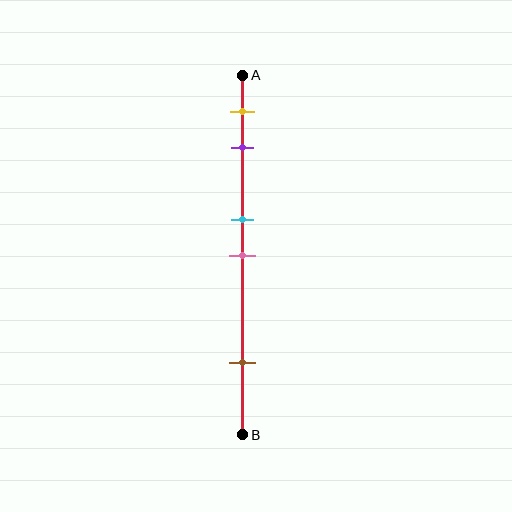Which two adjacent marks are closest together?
The cyan and pink marks are the closest adjacent pair.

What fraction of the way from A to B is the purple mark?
The purple mark is approximately 20% (0.2) of the way from A to B.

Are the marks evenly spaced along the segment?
No, the marks are not evenly spaced.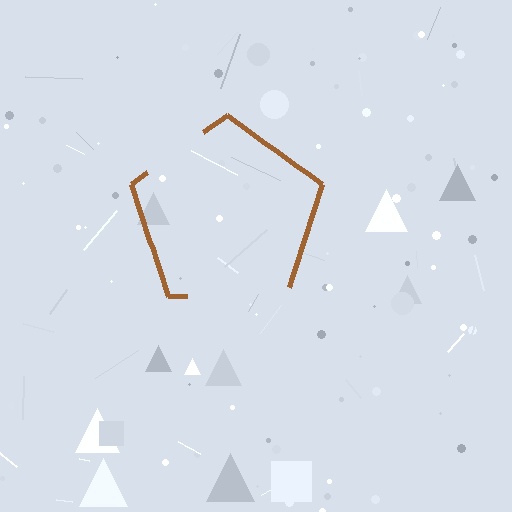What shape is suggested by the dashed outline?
The dashed outline suggests a pentagon.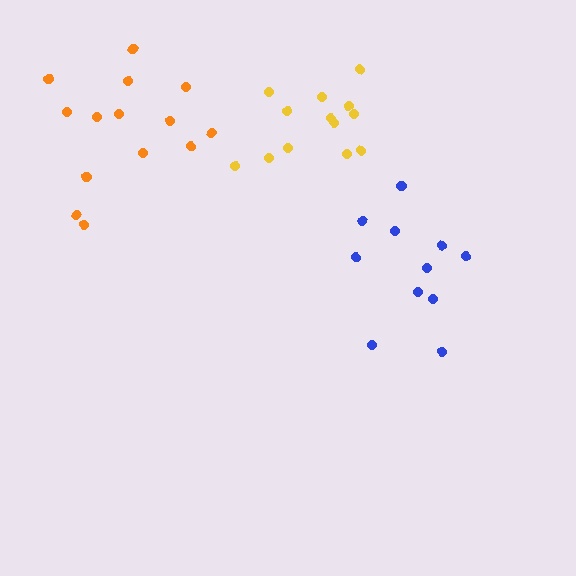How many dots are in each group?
Group 1: 14 dots, Group 2: 11 dots, Group 3: 13 dots (38 total).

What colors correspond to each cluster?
The clusters are colored: orange, blue, yellow.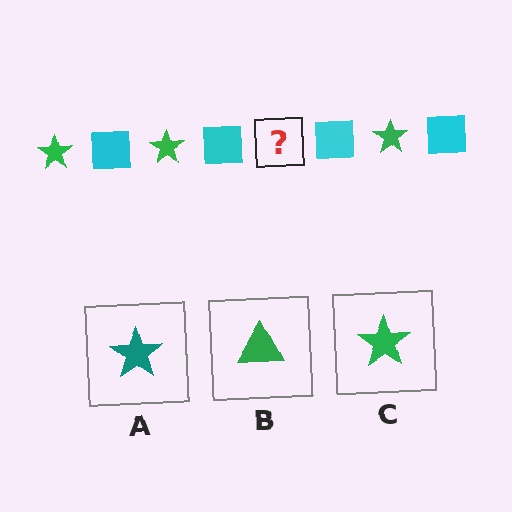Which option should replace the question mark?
Option C.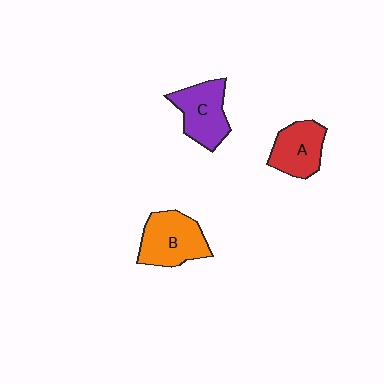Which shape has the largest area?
Shape B (orange).